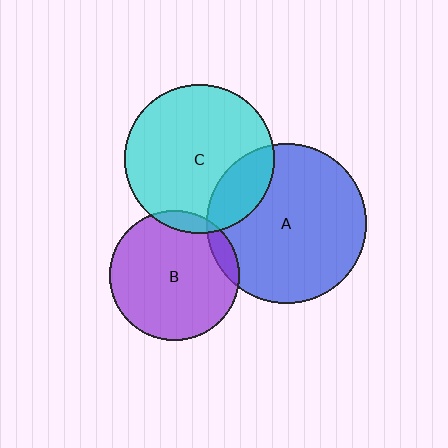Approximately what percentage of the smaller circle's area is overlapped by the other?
Approximately 10%.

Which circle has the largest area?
Circle A (blue).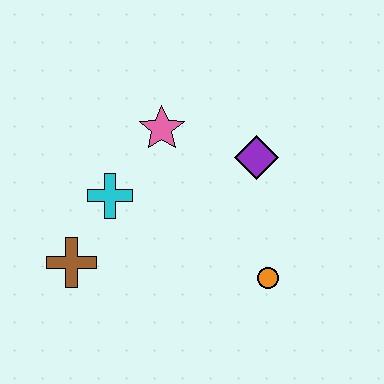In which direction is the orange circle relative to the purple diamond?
The orange circle is below the purple diamond.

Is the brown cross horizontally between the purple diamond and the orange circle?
No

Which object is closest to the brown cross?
The cyan cross is closest to the brown cross.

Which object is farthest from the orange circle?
The brown cross is farthest from the orange circle.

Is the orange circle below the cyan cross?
Yes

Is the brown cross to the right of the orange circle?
No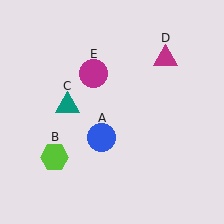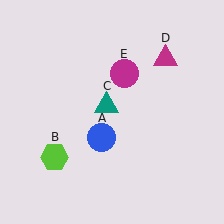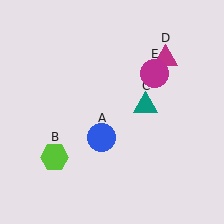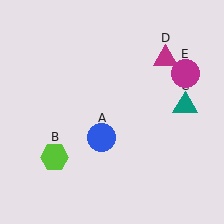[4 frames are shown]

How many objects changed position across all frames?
2 objects changed position: teal triangle (object C), magenta circle (object E).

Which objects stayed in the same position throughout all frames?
Blue circle (object A) and lime hexagon (object B) and magenta triangle (object D) remained stationary.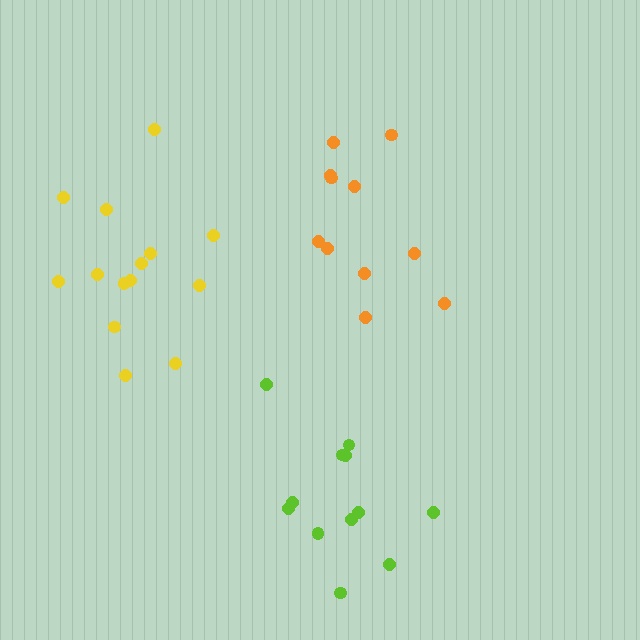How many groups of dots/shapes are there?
There are 3 groups.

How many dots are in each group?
Group 1: 14 dots, Group 2: 12 dots, Group 3: 11 dots (37 total).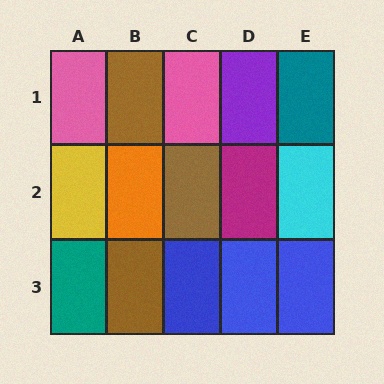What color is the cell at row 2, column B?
Orange.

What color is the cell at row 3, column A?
Teal.